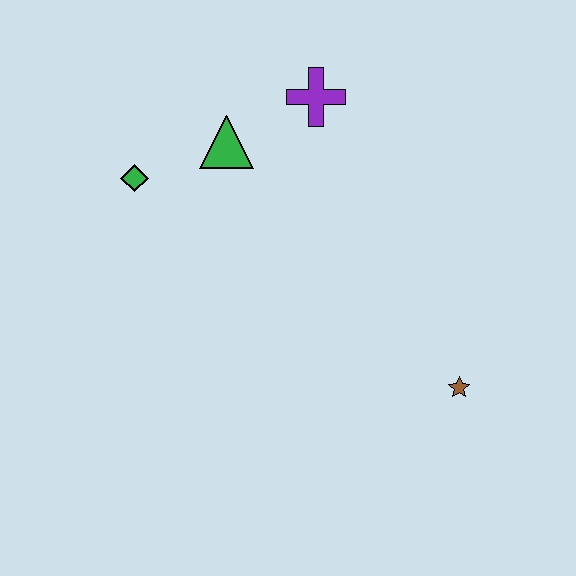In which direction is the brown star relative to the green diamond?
The brown star is to the right of the green diamond.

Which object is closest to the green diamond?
The green triangle is closest to the green diamond.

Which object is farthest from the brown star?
The green diamond is farthest from the brown star.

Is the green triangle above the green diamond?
Yes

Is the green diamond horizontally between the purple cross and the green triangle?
No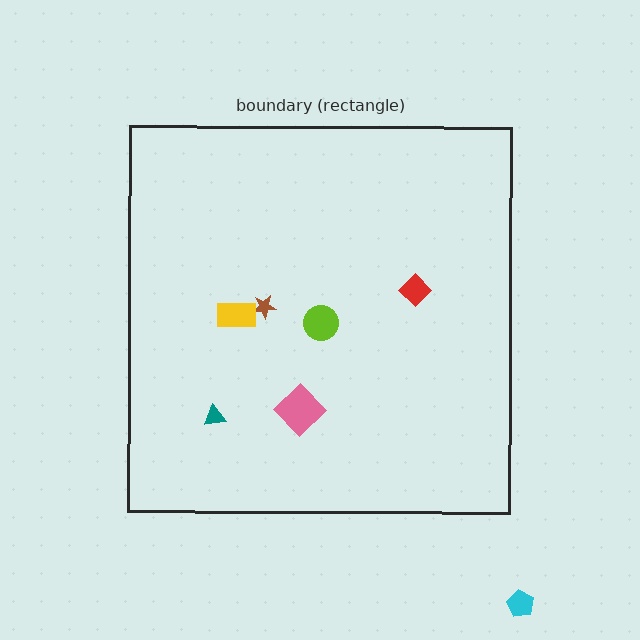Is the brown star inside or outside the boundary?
Inside.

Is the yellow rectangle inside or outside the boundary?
Inside.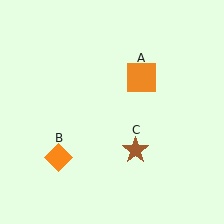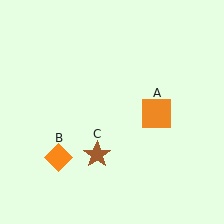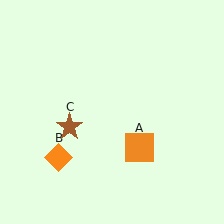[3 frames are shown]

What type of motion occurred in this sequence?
The orange square (object A), brown star (object C) rotated clockwise around the center of the scene.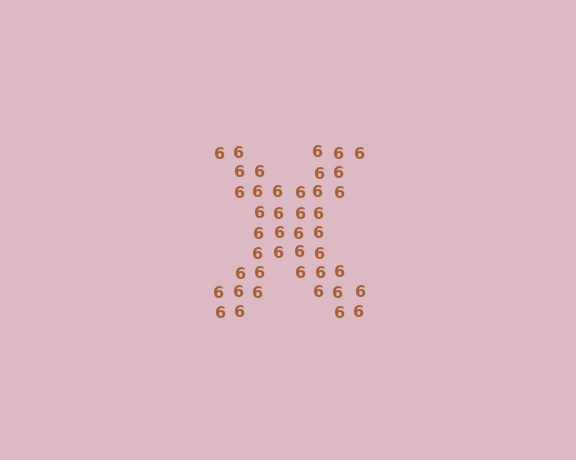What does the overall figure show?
The overall figure shows the letter X.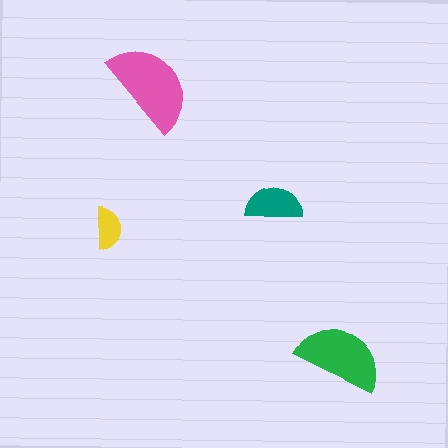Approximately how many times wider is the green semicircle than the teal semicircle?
About 1.5 times wider.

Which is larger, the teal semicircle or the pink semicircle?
The pink one.